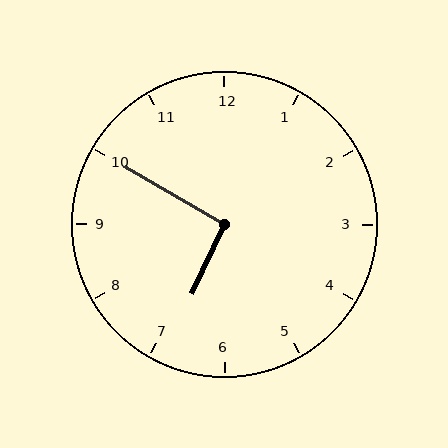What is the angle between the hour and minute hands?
Approximately 95 degrees.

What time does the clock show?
6:50.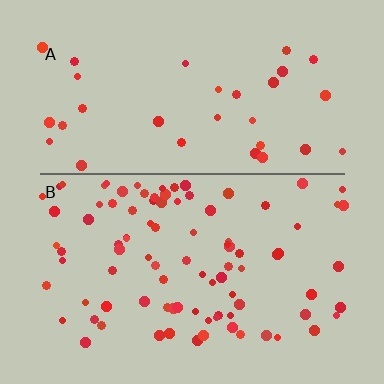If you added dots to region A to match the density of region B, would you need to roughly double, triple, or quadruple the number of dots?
Approximately triple.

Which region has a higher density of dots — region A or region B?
B (the bottom).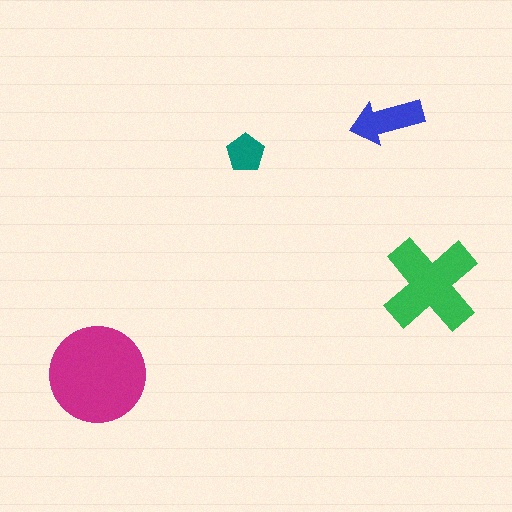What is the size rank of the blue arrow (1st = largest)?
3rd.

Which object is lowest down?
The magenta circle is bottommost.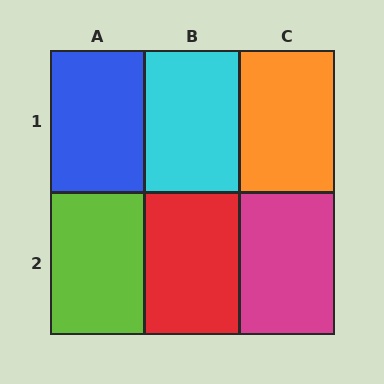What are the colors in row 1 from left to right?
Blue, cyan, orange.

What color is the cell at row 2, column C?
Magenta.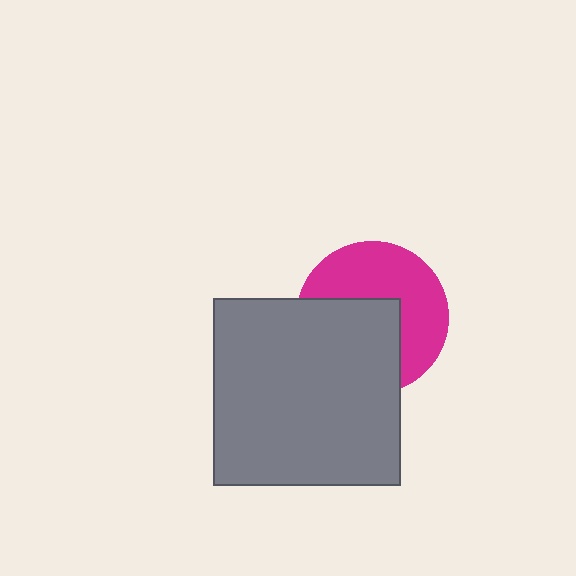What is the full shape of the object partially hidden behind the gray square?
The partially hidden object is a magenta circle.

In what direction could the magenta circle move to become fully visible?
The magenta circle could move toward the upper-right. That would shift it out from behind the gray square entirely.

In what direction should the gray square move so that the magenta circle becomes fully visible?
The gray square should move toward the lower-left. That is the shortest direction to clear the overlap and leave the magenta circle fully visible.